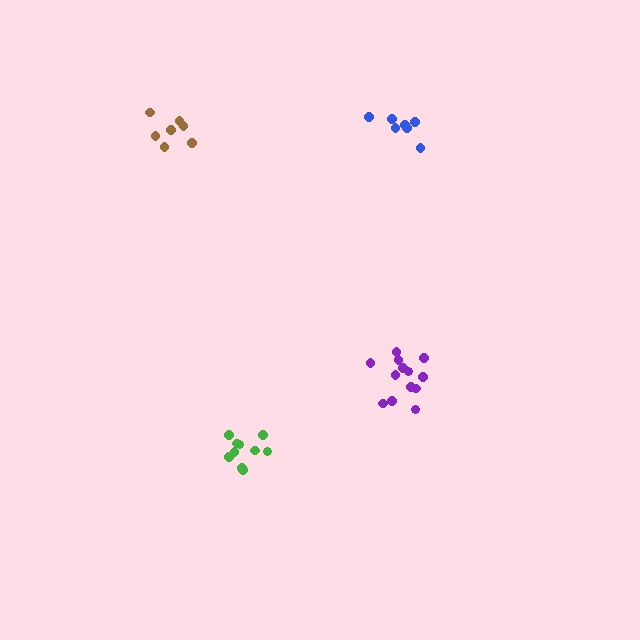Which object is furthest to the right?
The purple cluster is rightmost.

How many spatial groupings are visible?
There are 4 spatial groupings.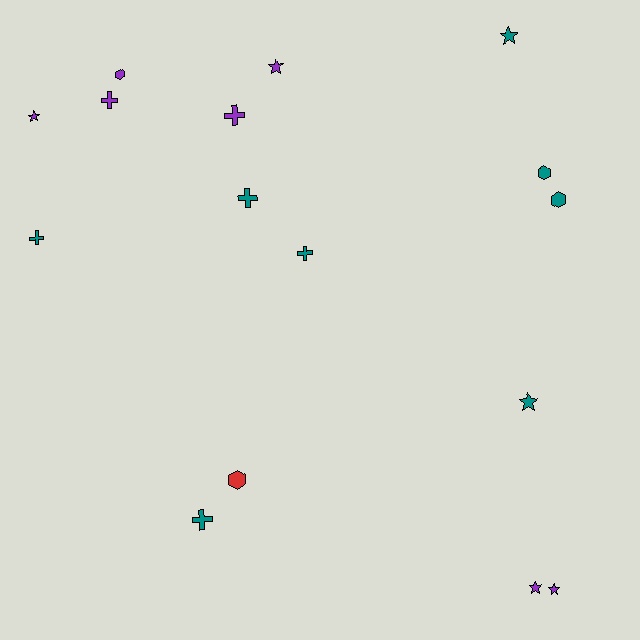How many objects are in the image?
There are 16 objects.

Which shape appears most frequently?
Star, with 6 objects.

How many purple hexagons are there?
There is 1 purple hexagon.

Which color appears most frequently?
Teal, with 8 objects.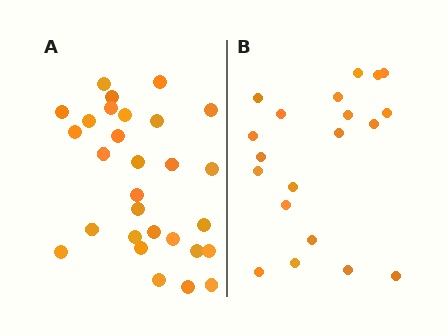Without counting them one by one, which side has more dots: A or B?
Region A (the left region) has more dots.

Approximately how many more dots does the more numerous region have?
Region A has roughly 8 or so more dots than region B.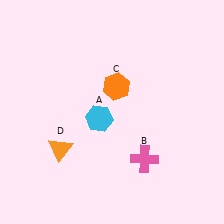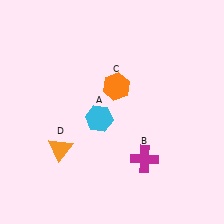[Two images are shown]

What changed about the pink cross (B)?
In Image 1, B is pink. In Image 2, it changed to magenta.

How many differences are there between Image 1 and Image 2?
There is 1 difference between the two images.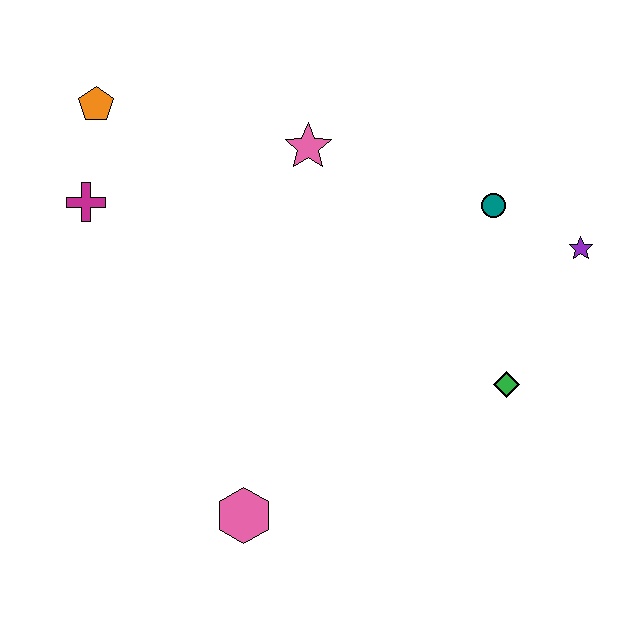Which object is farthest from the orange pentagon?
The purple star is farthest from the orange pentagon.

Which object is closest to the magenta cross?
The orange pentagon is closest to the magenta cross.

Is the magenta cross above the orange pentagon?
No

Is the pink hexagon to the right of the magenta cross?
Yes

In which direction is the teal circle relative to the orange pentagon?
The teal circle is to the right of the orange pentagon.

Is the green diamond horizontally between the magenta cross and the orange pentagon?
No